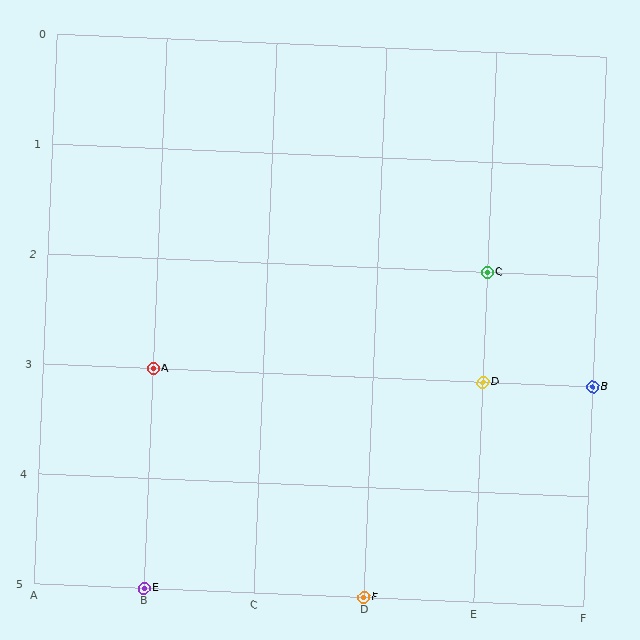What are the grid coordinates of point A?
Point A is at grid coordinates (B, 3).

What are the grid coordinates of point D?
Point D is at grid coordinates (E, 3).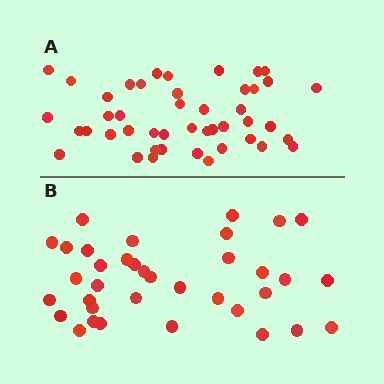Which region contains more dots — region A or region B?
Region A (the top region) has more dots.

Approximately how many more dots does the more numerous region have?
Region A has roughly 8 or so more dots than region B.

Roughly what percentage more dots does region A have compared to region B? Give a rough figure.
About 25% more.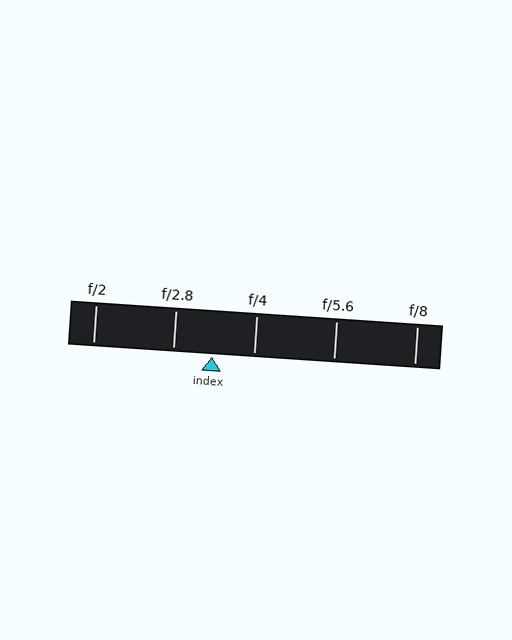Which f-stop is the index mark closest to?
The index mark is closest to f/2.8.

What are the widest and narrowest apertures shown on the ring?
The widest aperture shown is f/2 and the narrowest is f/8.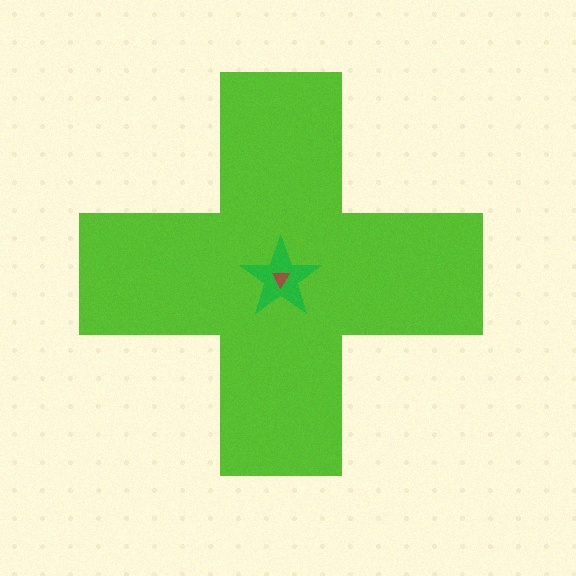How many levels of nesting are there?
3.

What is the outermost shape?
The lime cross.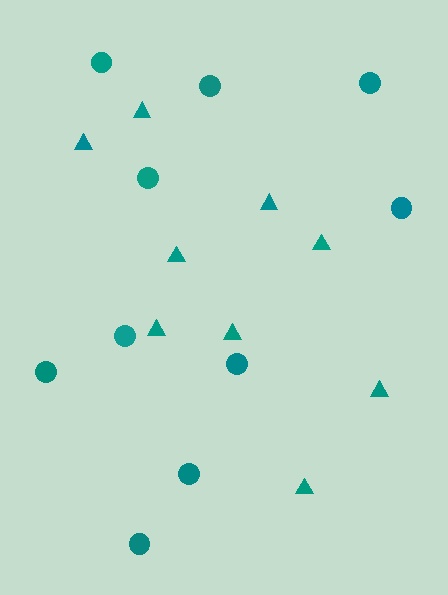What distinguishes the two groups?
There are 2 groups: one group of circles (10) and one group of triangles (9).